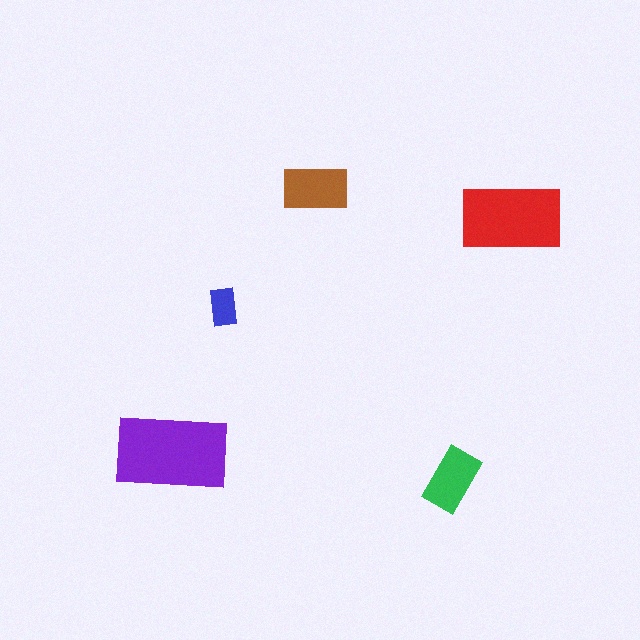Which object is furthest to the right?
The red rectangle is rightmost.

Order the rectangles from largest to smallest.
the purple one, the red one, the brown one, the green one, the blue one.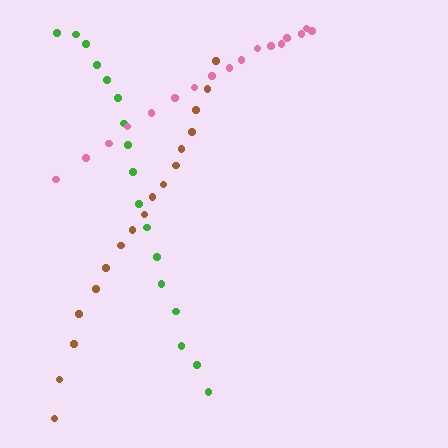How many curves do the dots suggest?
There are 3 distinct paths.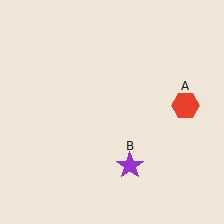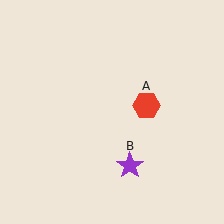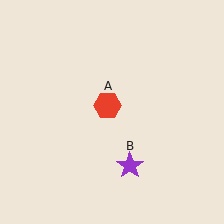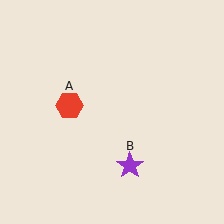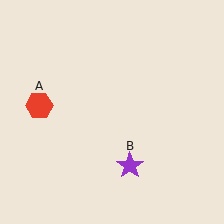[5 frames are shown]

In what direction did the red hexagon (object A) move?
The red hexagon (object A) moved left.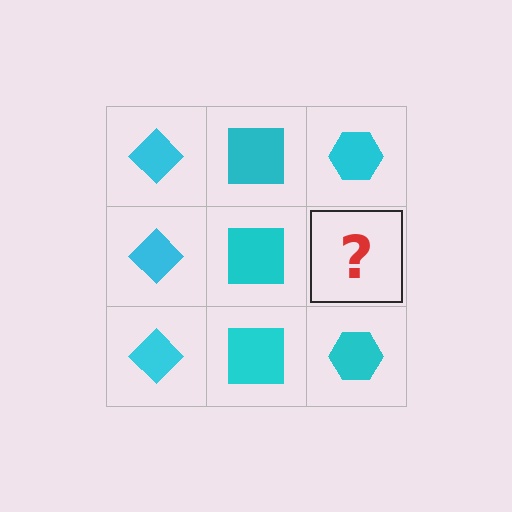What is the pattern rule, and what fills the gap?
The rule is that each column has a consistent shape. The gap should be filled with a cyan hexagon.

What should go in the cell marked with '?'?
The missing cell should contain a cyan hexagon.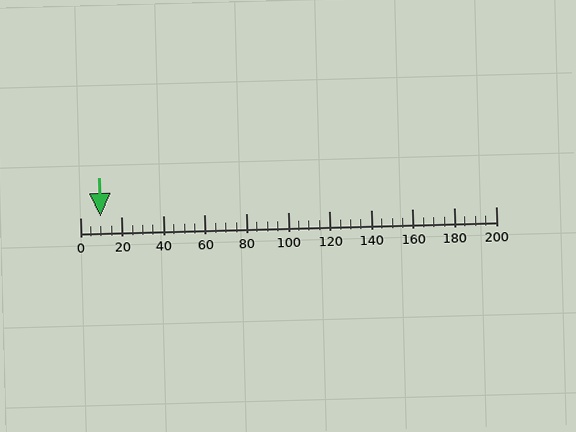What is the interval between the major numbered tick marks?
The major tick marks are spaced 20 units apart.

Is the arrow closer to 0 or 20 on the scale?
The arrow is closer to 20.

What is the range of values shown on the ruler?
The ruler shows values from 0 to 200.